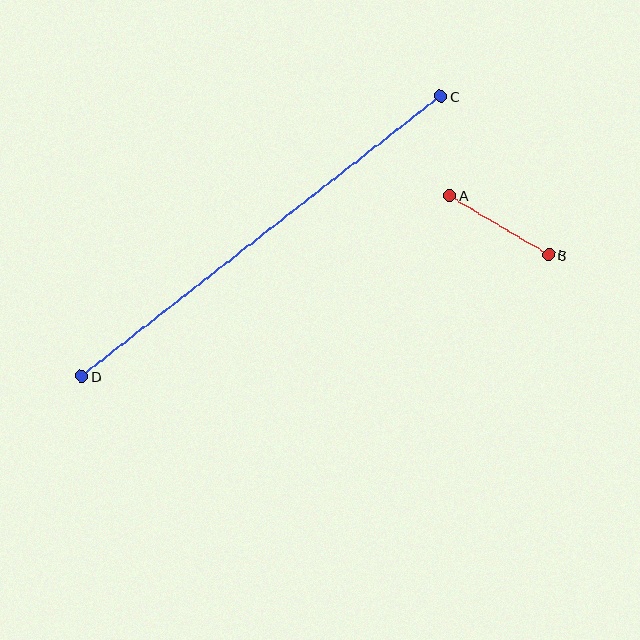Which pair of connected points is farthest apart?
Points C and D are farthest apart.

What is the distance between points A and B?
The distance is approximately 115 pixels.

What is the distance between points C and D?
The distance is approximately 455 pixels.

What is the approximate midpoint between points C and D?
The midpoint is at approximately (261, 236) pixels.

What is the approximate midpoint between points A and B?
The midpoint is at approximately (499, 225) pixels.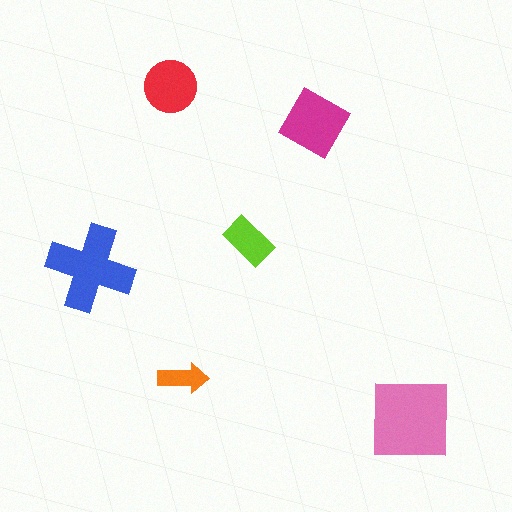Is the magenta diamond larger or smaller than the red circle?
Larger.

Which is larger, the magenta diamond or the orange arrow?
The magenta diamond.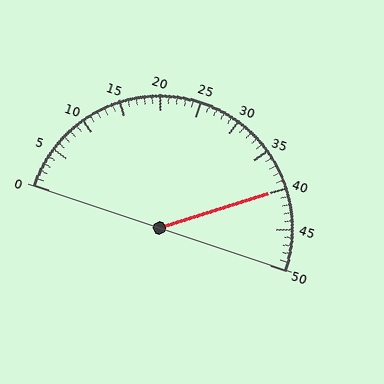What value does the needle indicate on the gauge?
The needle indicates approximately 40.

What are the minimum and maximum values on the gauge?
The gauge ranges from 0 to 50.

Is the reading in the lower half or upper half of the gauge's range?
The reading is in the upper half of the range (0 to 50).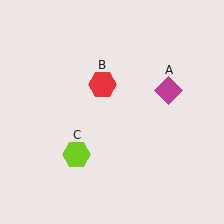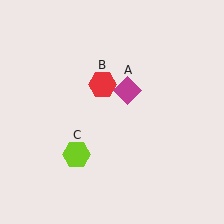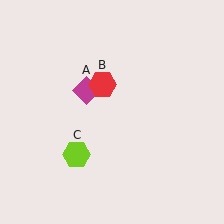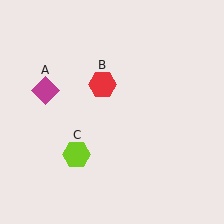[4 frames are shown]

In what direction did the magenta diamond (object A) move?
The magenta diamond (object A) moved left.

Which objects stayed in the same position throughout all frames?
Red hexagon (object B) and lime hexagon (object C) remained stationary.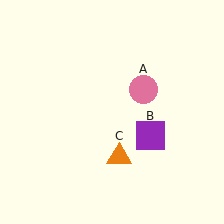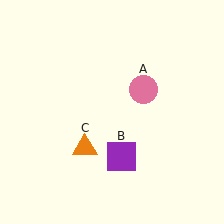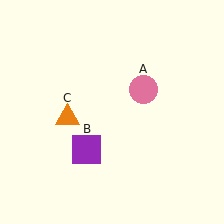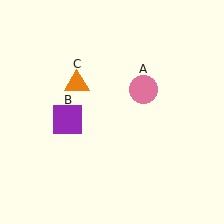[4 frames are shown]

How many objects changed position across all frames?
2 objects changed position: purple square (object B), orange triangle (object C).